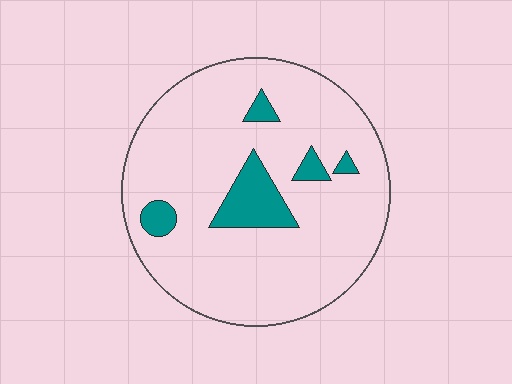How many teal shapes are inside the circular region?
5.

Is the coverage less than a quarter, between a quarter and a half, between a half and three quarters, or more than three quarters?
Less than a quarter.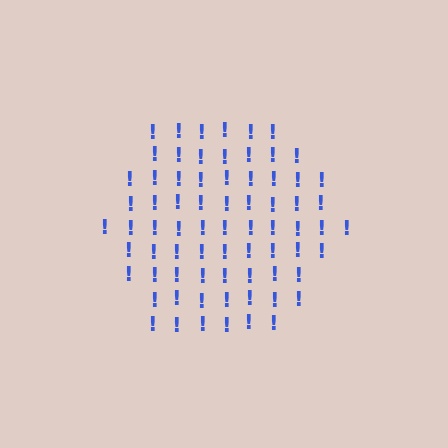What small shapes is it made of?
It is made of small exclamation marks.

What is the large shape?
The large shape is a hexagon.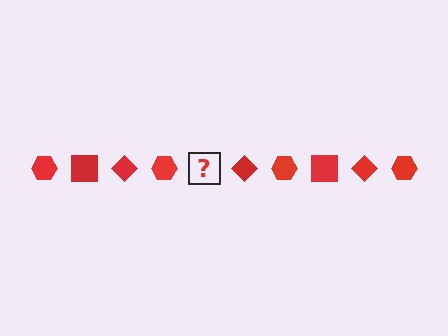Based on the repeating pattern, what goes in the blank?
The blank should be a red square.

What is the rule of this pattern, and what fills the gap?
The rule is that the pattern cycles through hexagon, square, diamond shapes in red. The gap should be filled with a red square.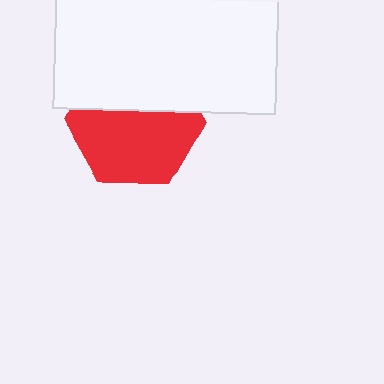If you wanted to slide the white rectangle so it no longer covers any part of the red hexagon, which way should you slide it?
Slide it up — that is the most direct way to separate the two shapes.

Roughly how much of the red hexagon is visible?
About half of it is visible (roughly 60%).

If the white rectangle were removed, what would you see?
You would see the complete red hexagon.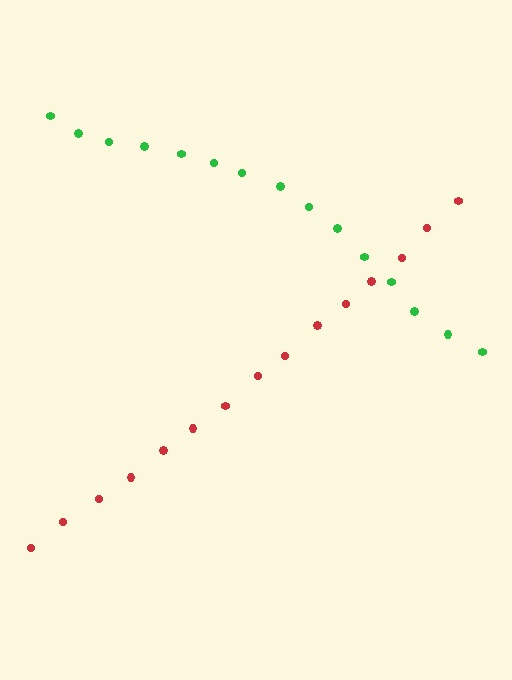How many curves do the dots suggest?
There are 2 distinct paths.